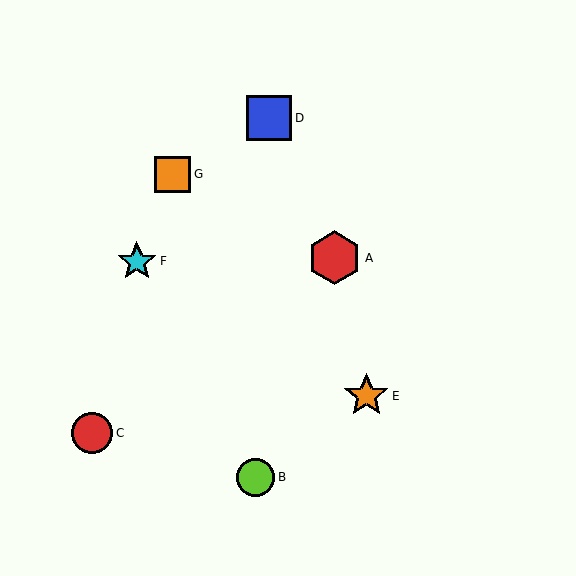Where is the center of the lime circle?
The center of the lime circle is at (255, 477).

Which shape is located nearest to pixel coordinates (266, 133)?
The blue square (labeled D) at (269, 118) is nearest to that location.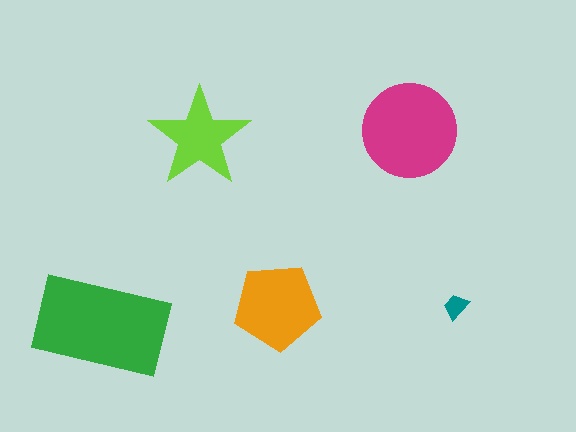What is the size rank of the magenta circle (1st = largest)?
2nd.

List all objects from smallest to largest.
The teal trapezoid, the lime star, the orange pentagon, the magenta circle, the green rectangle.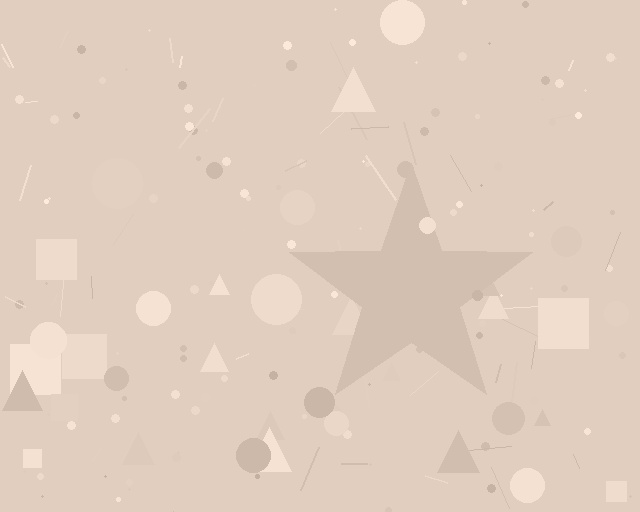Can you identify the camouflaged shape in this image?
The camouflaged shape is a star.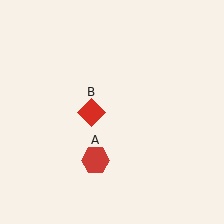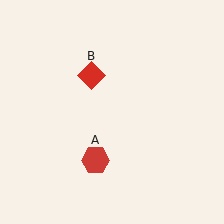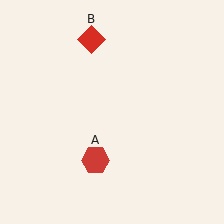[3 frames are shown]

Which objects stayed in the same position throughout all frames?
Red hexagon (object A) remained stationary.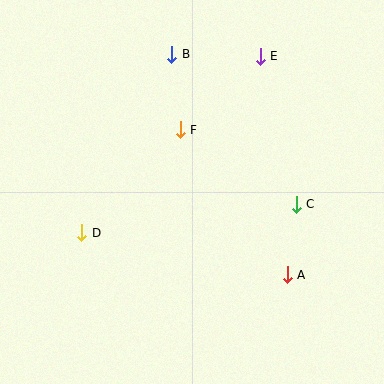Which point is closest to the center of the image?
Point F at (180, 130) is closest to the center.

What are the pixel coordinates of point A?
Point A is at (287, 275).